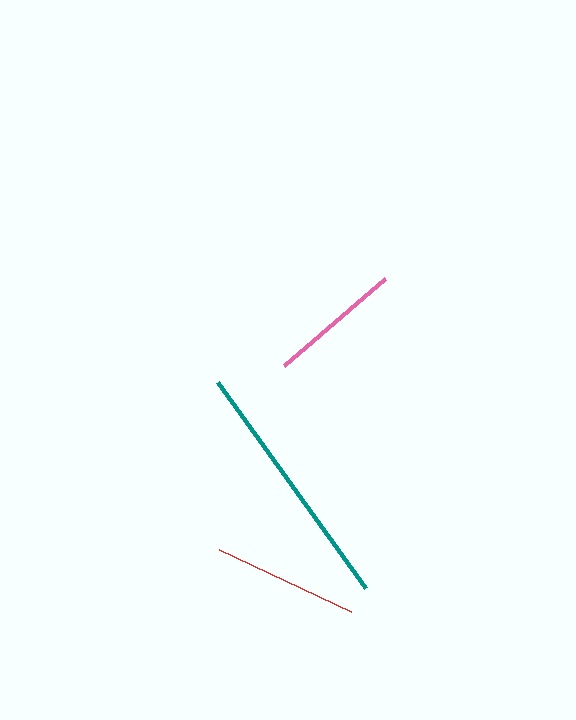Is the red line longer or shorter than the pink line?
The red line is longer than the pink line.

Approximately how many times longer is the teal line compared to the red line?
The teal line is approximately 1.7 times the length of the red line.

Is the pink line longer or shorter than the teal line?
The teal line is longer than the pink line.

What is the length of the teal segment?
The teal segment is approximately 254 pixels long.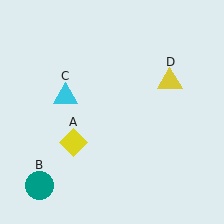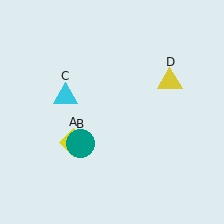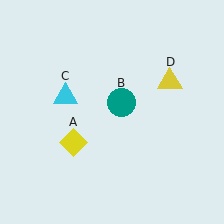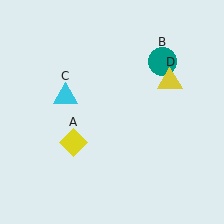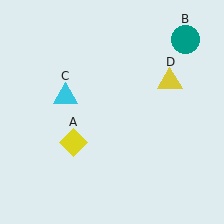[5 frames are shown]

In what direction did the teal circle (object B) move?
The teal circle (object B) moved up and to the right.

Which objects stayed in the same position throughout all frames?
Yellow diamond (object A) and cyan triangle (object C) and yellow triangle (object D) remained stationary.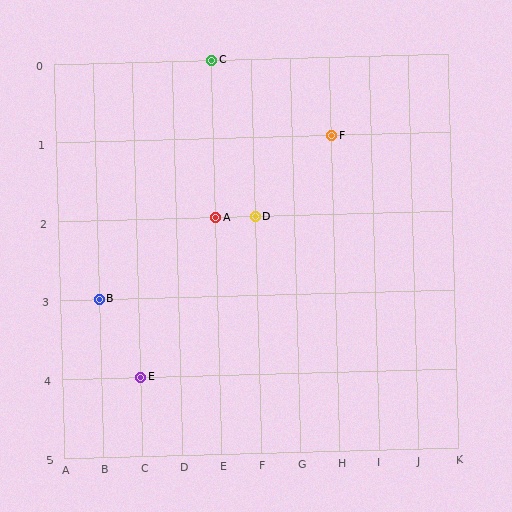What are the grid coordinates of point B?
Point B is at grid coordinates (B, 3).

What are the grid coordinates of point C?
Point C is at grid coordinates (E, 0).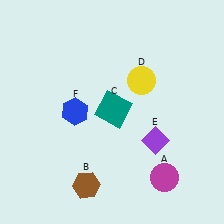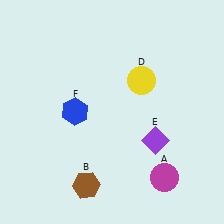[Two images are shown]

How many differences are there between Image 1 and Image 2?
There is 1 difference between the two images.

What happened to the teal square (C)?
The teal square (C) was removed in Image 2. It was in the top-right area of Image 1.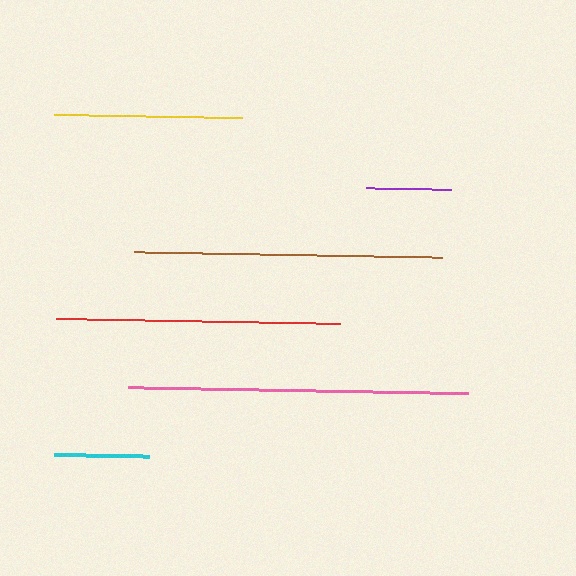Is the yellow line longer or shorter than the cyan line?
The yellow line is longer than the cyan line.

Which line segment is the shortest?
The purple line is the shortest at approximately 85 pixels.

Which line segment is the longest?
The pink line is the longest at approximately 340 pixels.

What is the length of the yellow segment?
The yellow segment is approximately 188 pixels long.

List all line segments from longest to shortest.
From longest to shortest: pink, brown, red, yellow, cyan, purple.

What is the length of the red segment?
The red segment is approximately 283 pixels long.